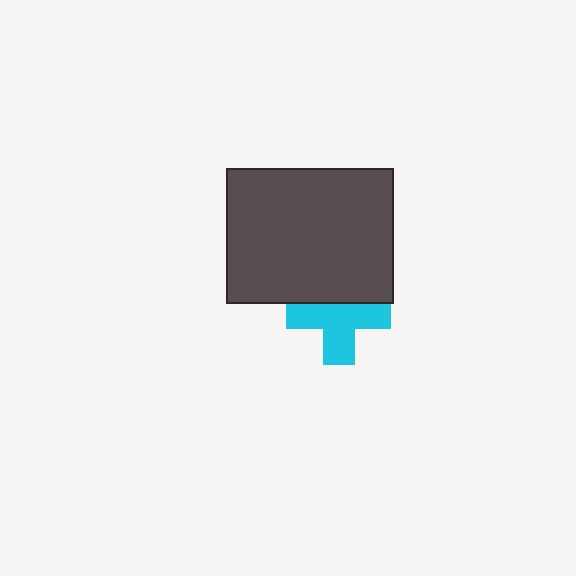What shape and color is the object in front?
The object in front is a dark gray rectangle.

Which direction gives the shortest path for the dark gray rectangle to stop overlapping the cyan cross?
Moving up gives the shortest separation.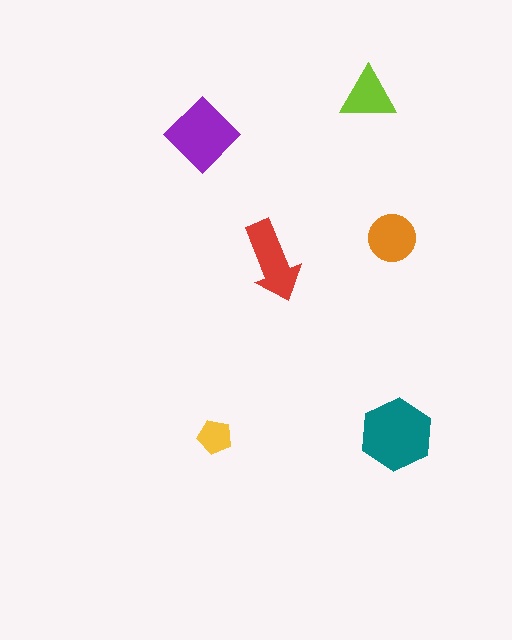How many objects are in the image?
There are 6 objects in the image.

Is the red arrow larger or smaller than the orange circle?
Larger.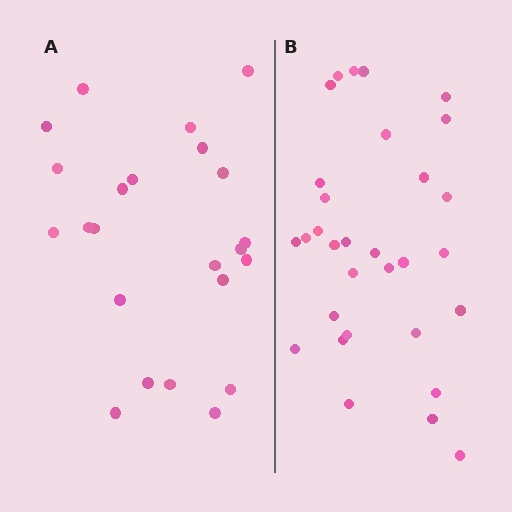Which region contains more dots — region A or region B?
Region B (the right region) has more dots.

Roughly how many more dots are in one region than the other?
Region B has roughly 8 or so more dots than region A.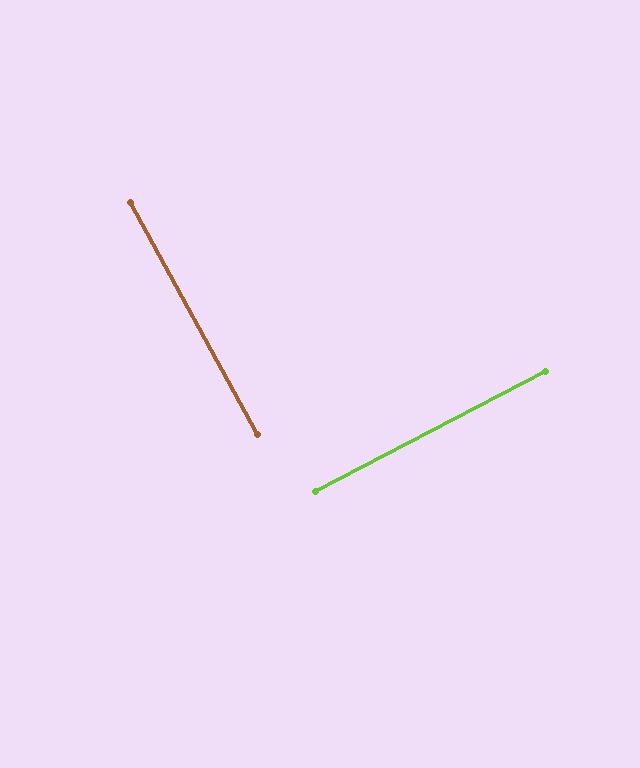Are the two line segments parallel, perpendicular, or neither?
Perpendicular — they meet at approximately 89°.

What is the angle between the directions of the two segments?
Approximately 89 degrees.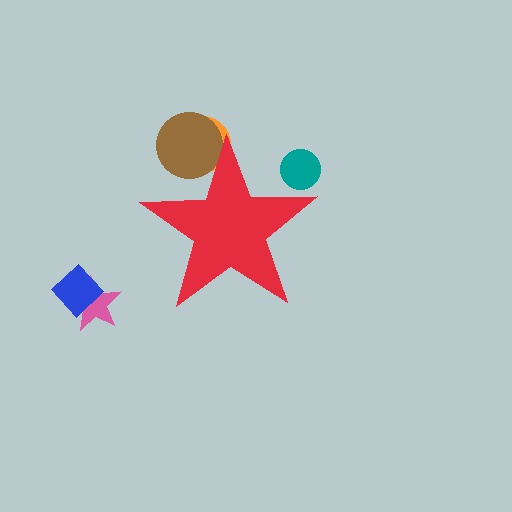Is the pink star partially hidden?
No, the pink star is fully visible.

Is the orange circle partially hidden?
Yes, the orange circle is partially hidden behind the red star.